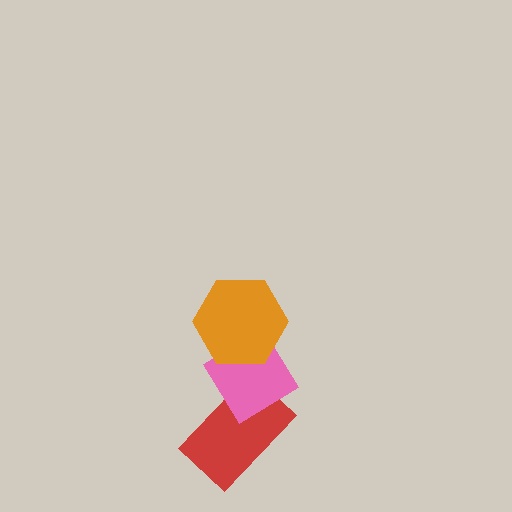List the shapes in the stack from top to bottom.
From top to bottom: the orange hexagon, the pink diamond, the red rectangle.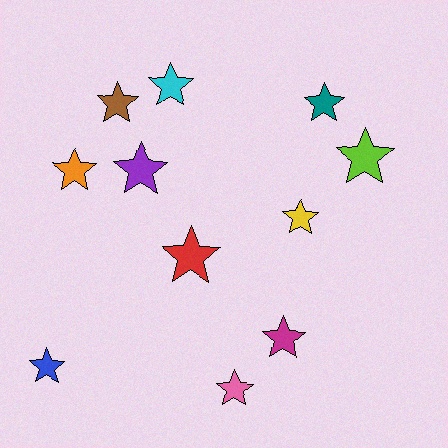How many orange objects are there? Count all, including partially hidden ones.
There is 1 orange object.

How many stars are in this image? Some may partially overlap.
There are 11 stars.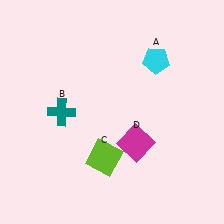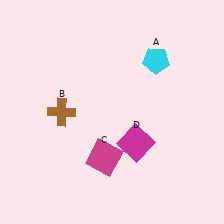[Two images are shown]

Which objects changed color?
B changed from teal to brown. C changed from lime to magenta.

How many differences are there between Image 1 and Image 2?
There are 2 differences between the two images.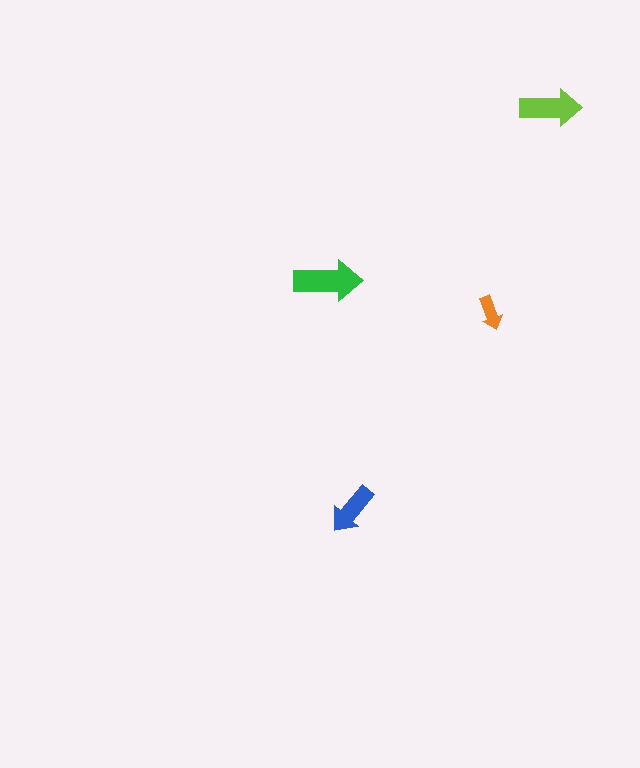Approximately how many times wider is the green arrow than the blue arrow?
About 1.5 times wider.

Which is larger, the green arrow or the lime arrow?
The green one.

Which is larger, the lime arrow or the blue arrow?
The lime one.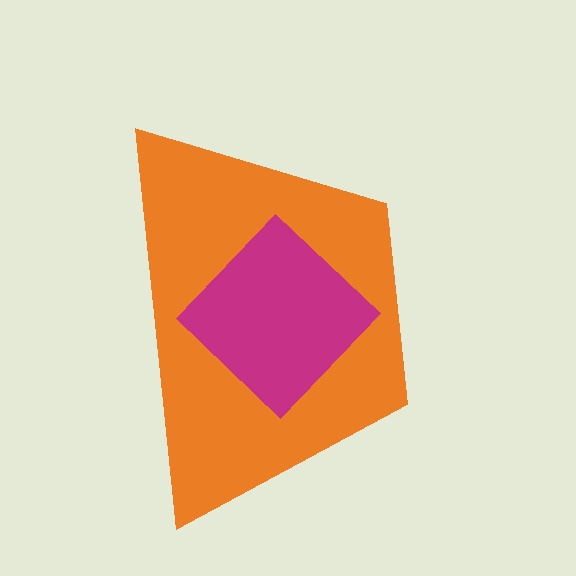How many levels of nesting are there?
2.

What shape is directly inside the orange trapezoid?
The magenta diamond.